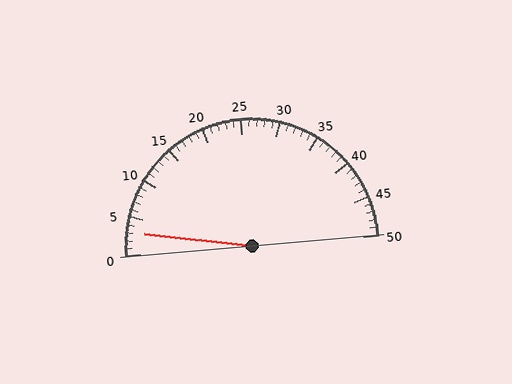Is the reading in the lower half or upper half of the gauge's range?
The reading is in the lower half of the range (0 to 50).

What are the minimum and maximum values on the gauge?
The gauge ranges from 0 to 50.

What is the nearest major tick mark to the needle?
The nearest major tick mark is 5.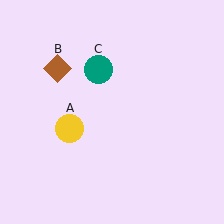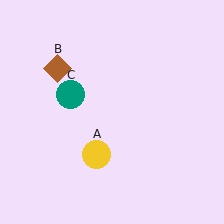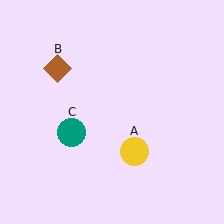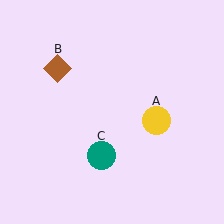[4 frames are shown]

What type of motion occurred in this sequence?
The yellow circle (object A), teal circle (object C) rotated counterclockwise around the center of the scene.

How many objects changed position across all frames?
2 objects changed position: yellow circle (object A), teal circle (object C).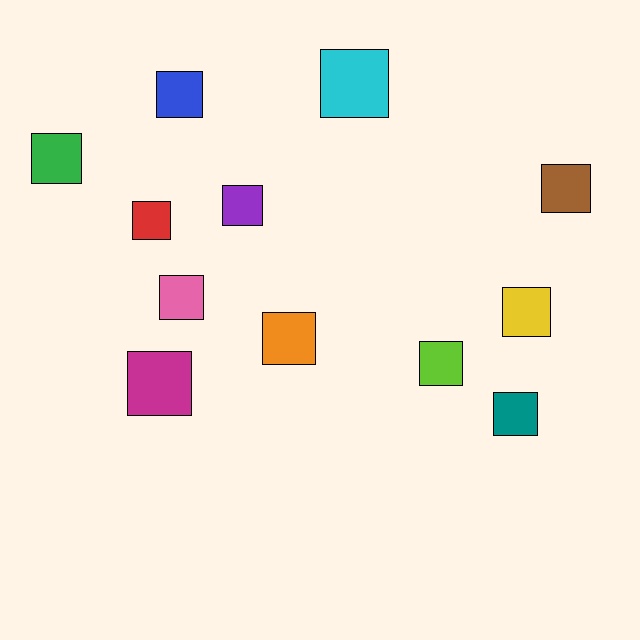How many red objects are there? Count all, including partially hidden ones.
There is 1 red object.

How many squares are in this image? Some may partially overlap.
There are 12 squares.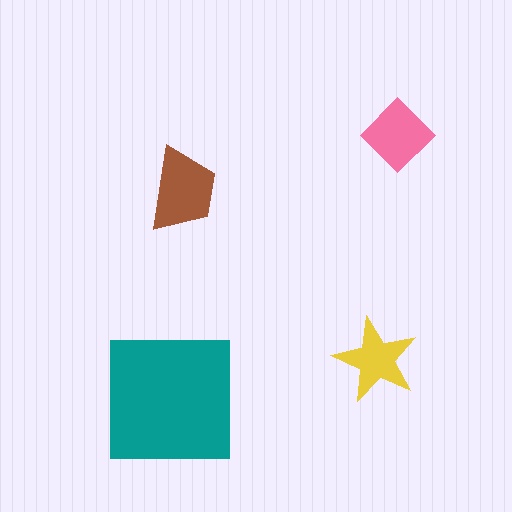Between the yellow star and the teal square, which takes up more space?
The teal square.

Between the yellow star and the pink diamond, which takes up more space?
The pink diamond.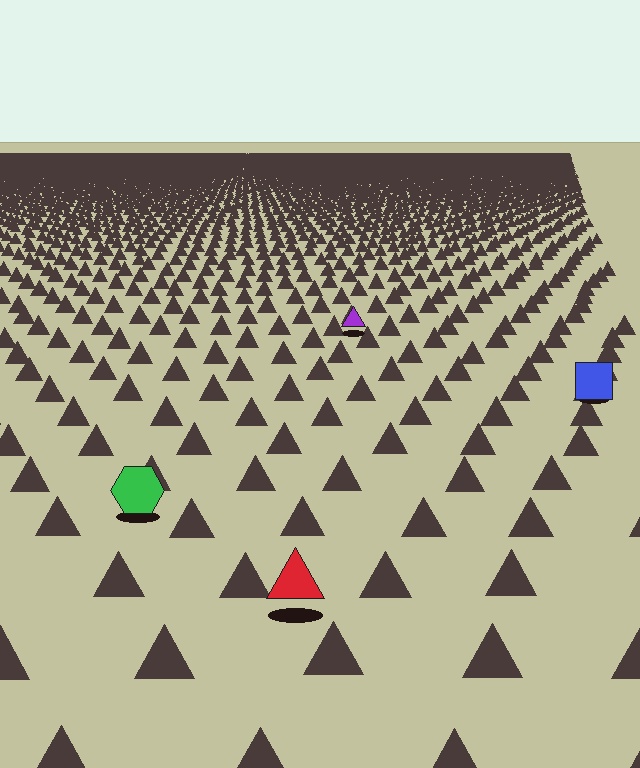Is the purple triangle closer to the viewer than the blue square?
No. The blue square is closer — you can tell from the texture gradient: the ground texture is coarser near it.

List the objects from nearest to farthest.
From nearest to farthest: the red triangle, the green hexagon, the blue square, the purple triangle.